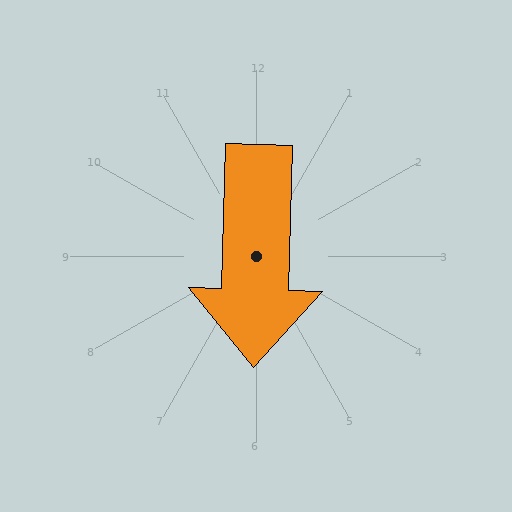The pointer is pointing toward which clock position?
Roughly 6 o'clock.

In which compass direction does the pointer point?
South.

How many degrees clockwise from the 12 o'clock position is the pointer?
Approximately 181 degrees.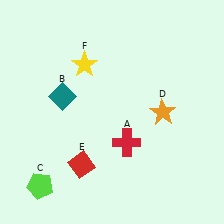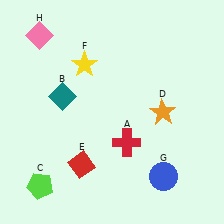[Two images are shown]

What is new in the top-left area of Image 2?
A pink diamond (H) was added in the top-left area of Image 2.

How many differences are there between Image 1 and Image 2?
There are 2 differences between the two images.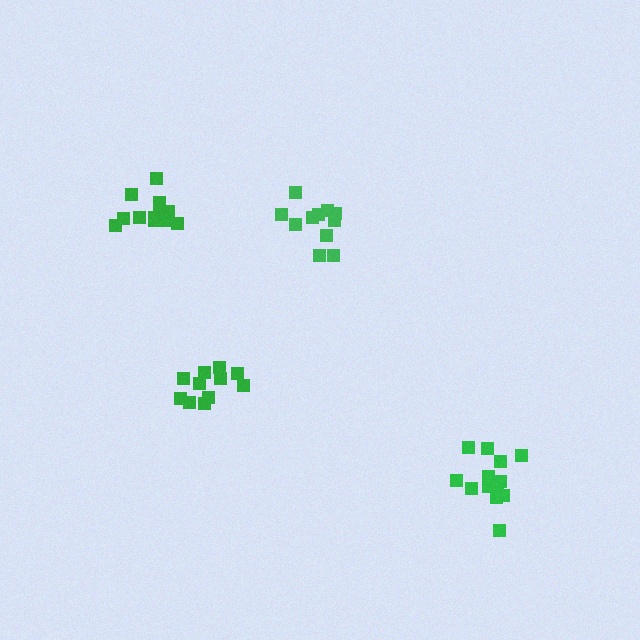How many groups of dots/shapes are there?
There are 4 groups.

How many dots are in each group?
Group 1: 11 dots, Group 2: 13 dots, Group 3: 11 dots, Group 4: 12 dots (47 total).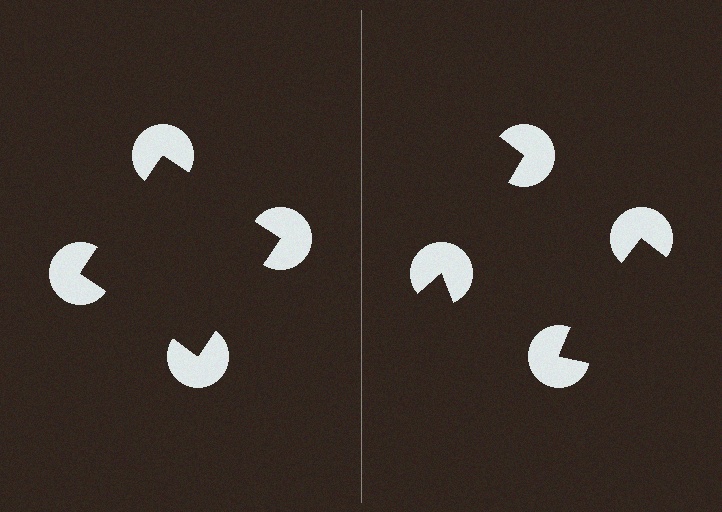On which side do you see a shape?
An illusory square appears on the left side. On the right side the wedge cuts are rotated, so no coherent shape forms.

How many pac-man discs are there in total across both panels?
8 — 4 on each side.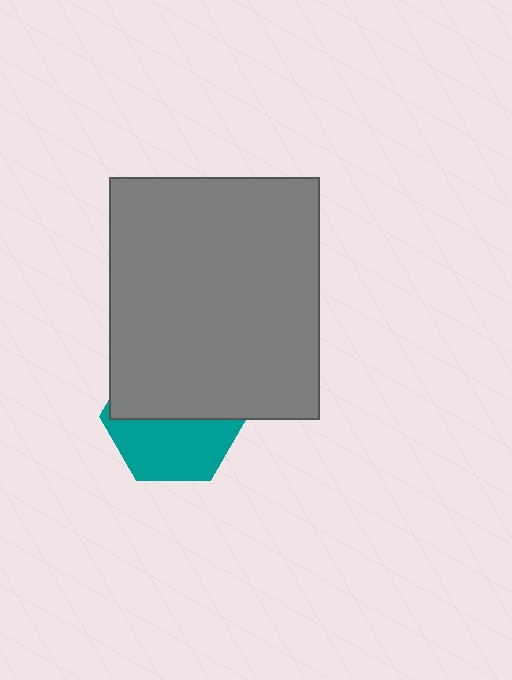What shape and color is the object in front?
The object in front is a gray rectangle.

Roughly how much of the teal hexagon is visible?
About half of it is visible (roughly 48%).